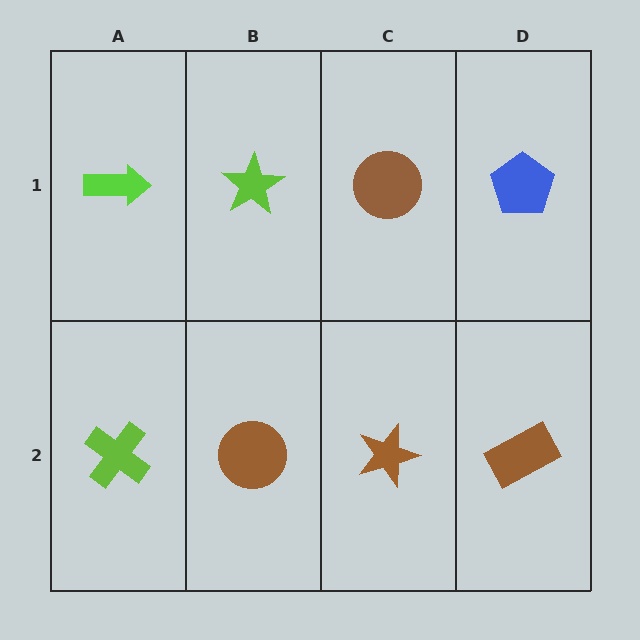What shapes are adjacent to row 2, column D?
A blue pentagon (row 1, column D), a brown star (row 2, column C).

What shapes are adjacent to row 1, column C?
A brown star (row 2, column C), a lime star (row 1, column B), a blue pentagon (row 1, column D).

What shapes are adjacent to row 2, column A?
A lime arrow (row 1, column A), a brown circle (row 2, column B).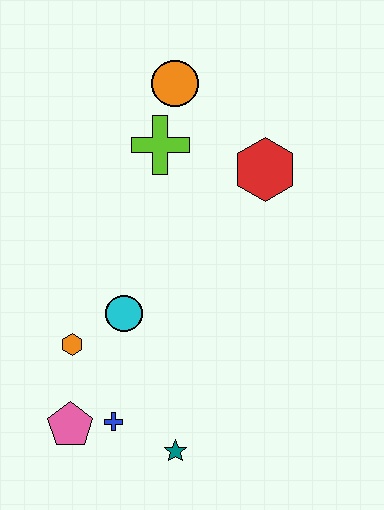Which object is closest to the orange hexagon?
The cyan circle is closest to the orange hexagon.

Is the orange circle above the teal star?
Yes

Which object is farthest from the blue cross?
The orange circle is farthest from the blue cross.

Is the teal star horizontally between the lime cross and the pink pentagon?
No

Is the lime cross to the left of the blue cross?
No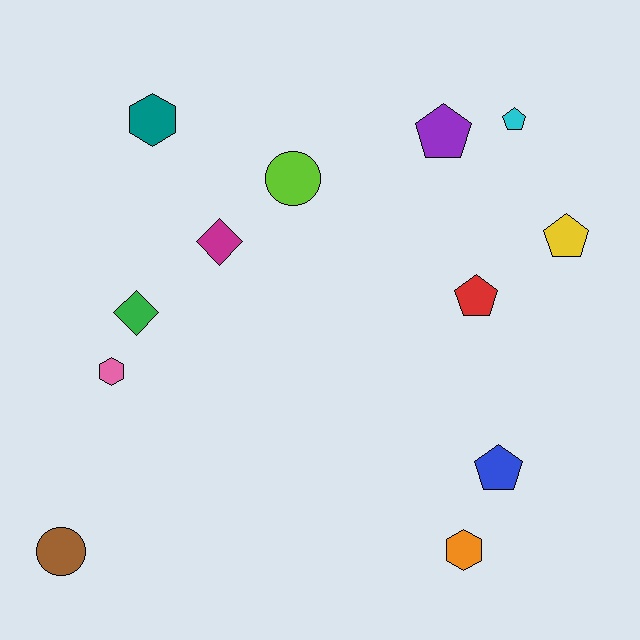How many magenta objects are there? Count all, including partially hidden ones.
There is 1 magenta object.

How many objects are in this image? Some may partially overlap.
There are 12 objects.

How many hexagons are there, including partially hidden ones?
There are 3 hexagons.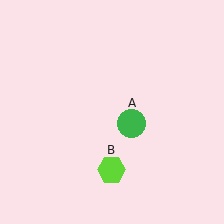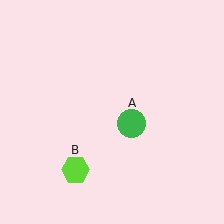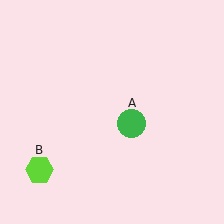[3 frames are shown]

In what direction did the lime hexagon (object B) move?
The lime hexagon (object B) moved left.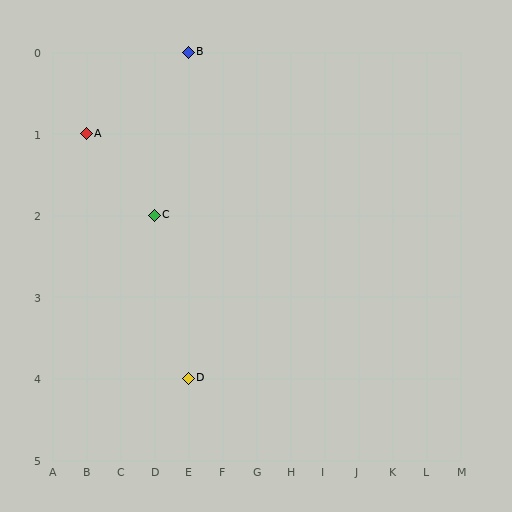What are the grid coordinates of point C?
Point C is at grid coordinates (D, 2).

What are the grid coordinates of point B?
Point B is at grid coordinates (E, 0).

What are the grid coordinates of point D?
Point D is at grid coordinates (E, 4).